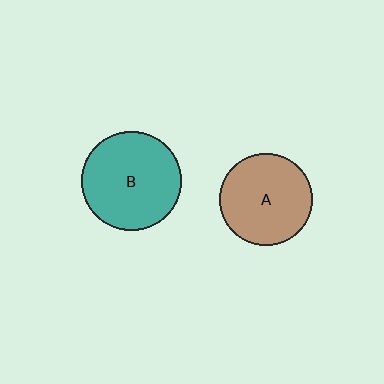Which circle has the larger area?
Circle B (teal).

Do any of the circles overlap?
No, none of the circles overlap.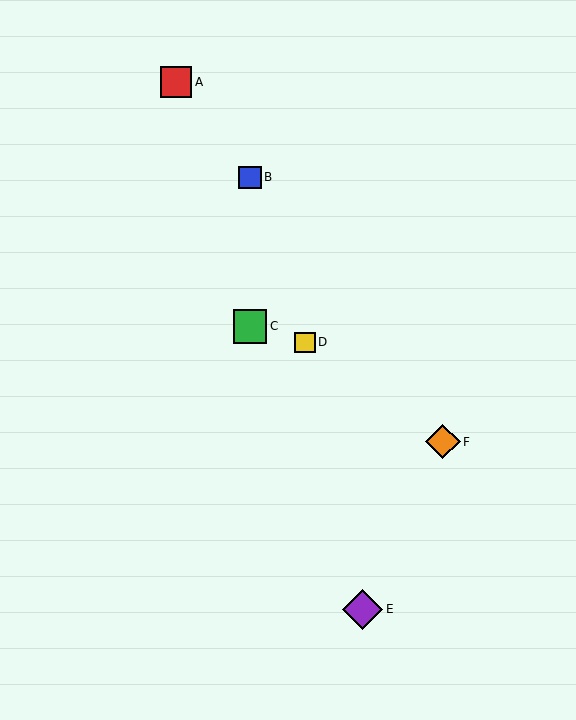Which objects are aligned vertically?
Objects B, C are aligned vertically.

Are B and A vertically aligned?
No, B is at x≈250 and A is at x≈176.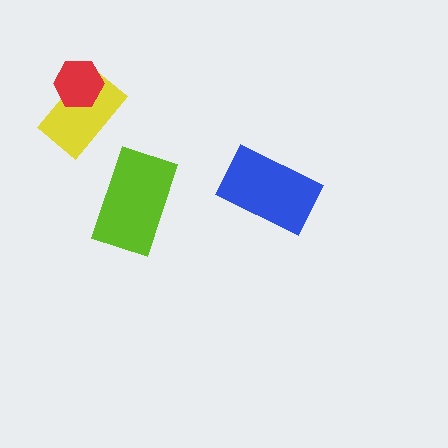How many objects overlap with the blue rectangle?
0 objects overlap with the blue rectangle.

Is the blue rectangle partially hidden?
No, no other shape covers it.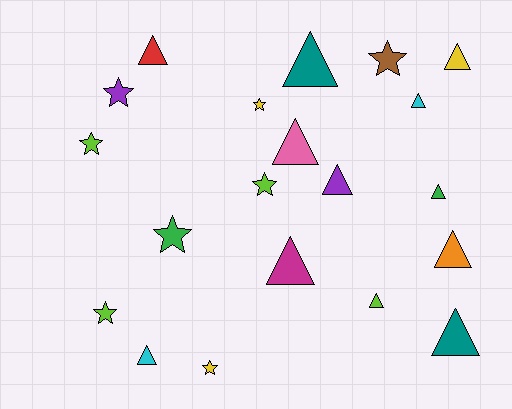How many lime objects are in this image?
There are 4 lime objects.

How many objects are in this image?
There are 20 objects.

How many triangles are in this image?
There are 12 triangles.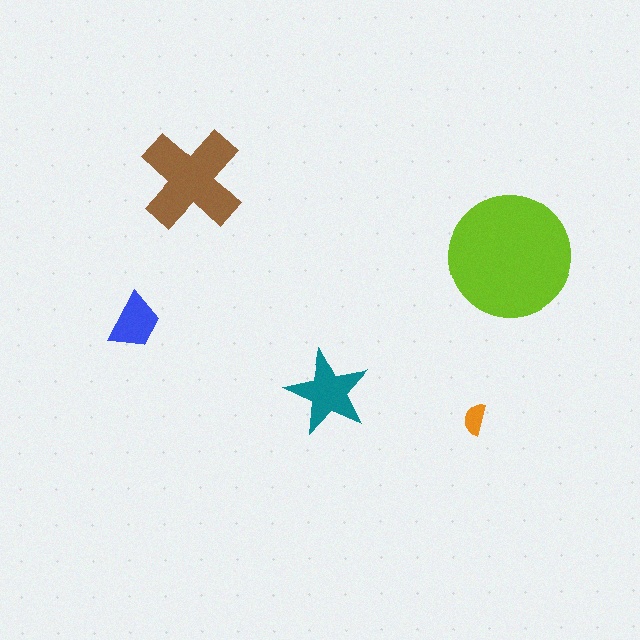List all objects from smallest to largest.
The orange semicircle, the blue trapezoid, the teal star, the brown cross, the lime circle.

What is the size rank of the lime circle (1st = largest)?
1st.